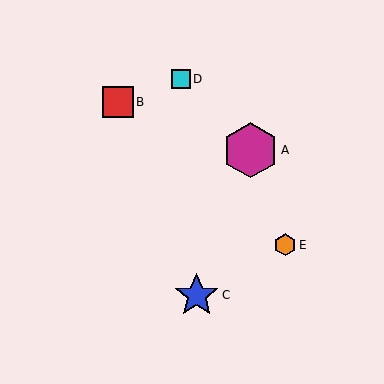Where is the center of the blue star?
The center of the blue star is at (197, 295).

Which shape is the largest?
The magenta hexagon (labeled A) is the largest.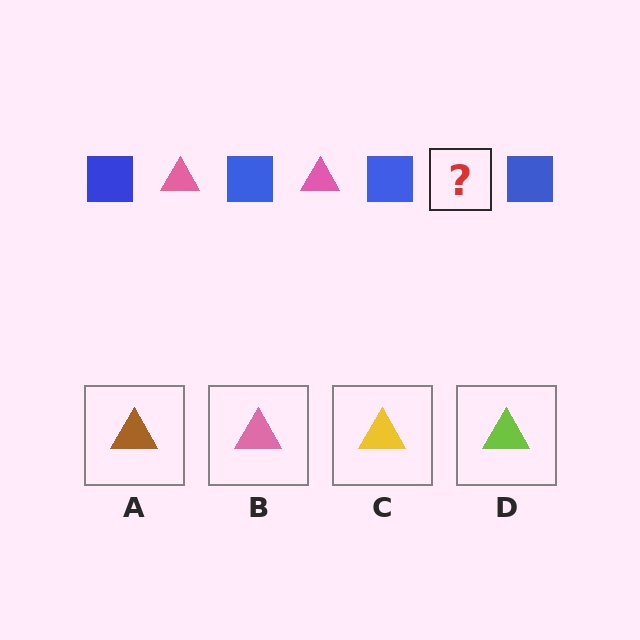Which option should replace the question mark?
Option B.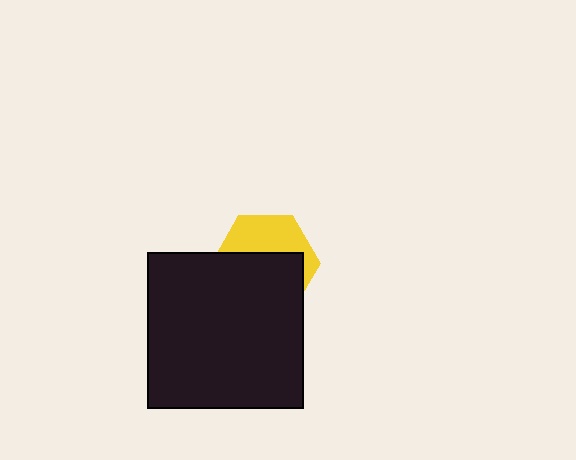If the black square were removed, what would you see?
You would see the complete yellow hexagon.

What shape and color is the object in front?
The object in front is a black square.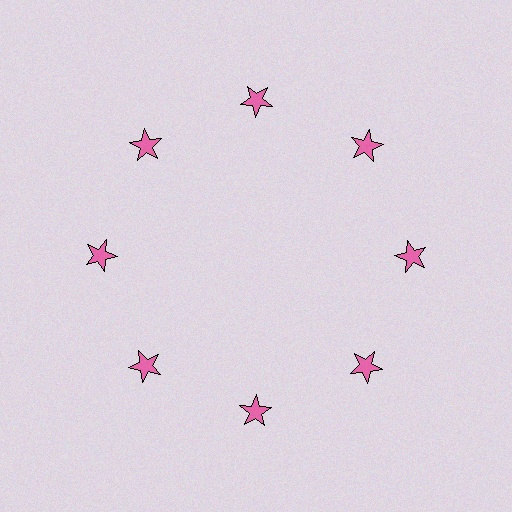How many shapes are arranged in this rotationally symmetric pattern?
There are 8 shapes, arranged in 8 groups of 1.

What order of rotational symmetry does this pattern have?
This pattern has 8-fold rotational symmetry.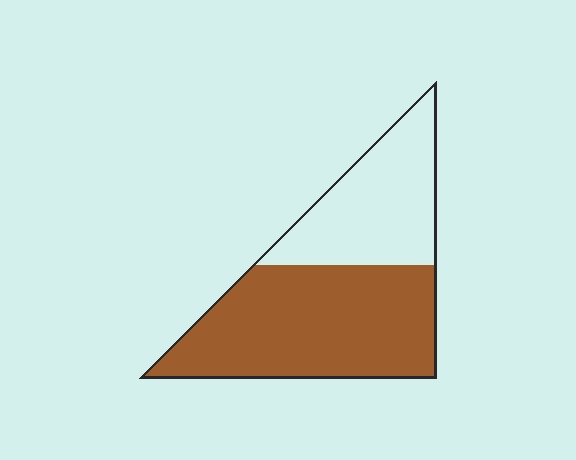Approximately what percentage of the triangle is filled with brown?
Approximately 60%.